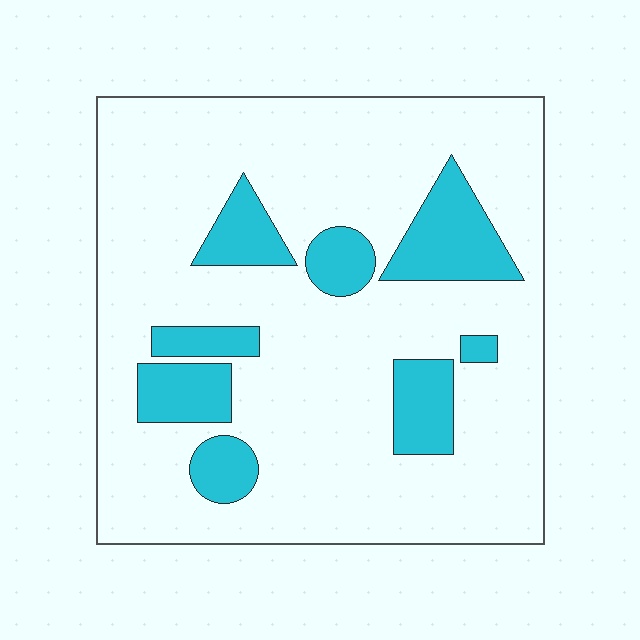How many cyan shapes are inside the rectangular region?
8.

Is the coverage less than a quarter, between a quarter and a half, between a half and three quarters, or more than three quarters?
Less than a quarter.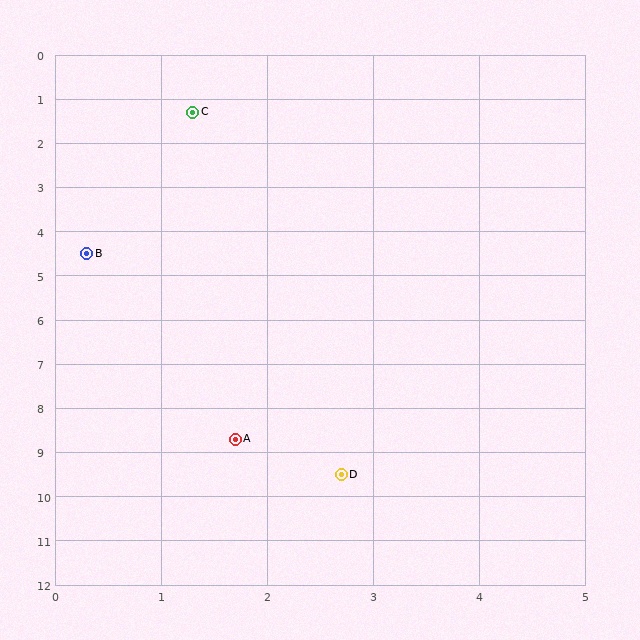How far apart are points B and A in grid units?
Points B and A are about 4.4 grid units apart.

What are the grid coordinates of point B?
Point B is at approximately (0.3, 4.5).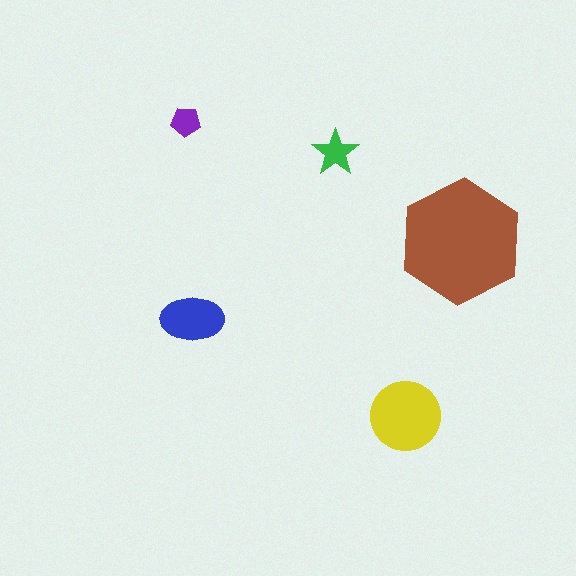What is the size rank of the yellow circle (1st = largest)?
2nd.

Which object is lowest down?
The yellow circle is bottommost.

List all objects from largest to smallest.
The brown hexagon, the yellow circle, the blue ellipse, the green star, the purple pentagon.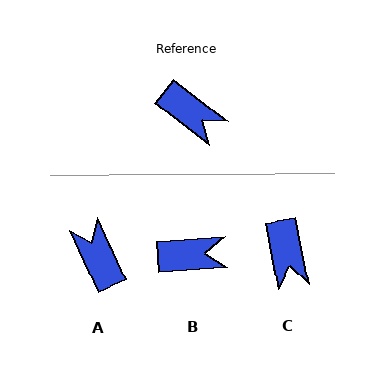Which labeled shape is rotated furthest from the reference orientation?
A, about 152 degrees away.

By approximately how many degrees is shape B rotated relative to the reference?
Approximately 42 degrees counter-clockwise.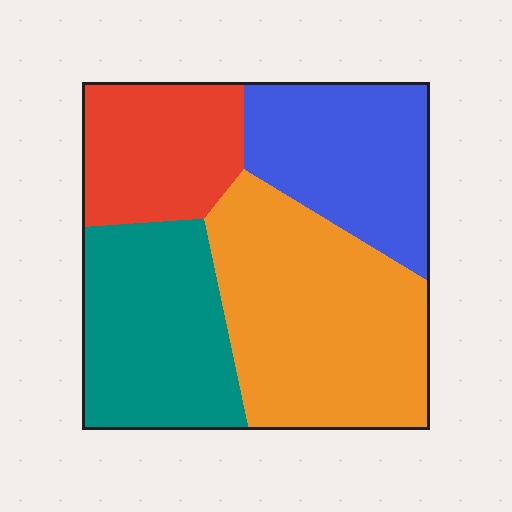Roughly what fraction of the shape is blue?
Blue covers around 20% of the shape.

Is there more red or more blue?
Blue.